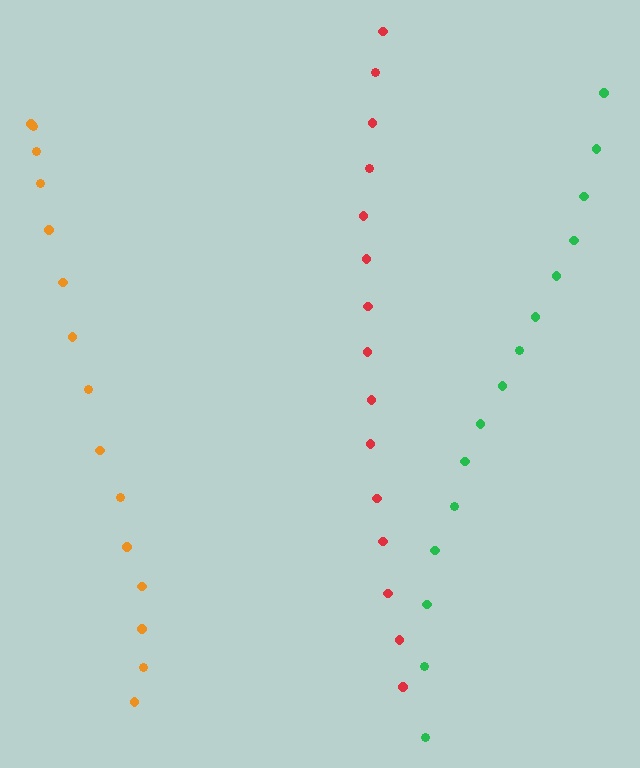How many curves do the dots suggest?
There are 3 distinct paths.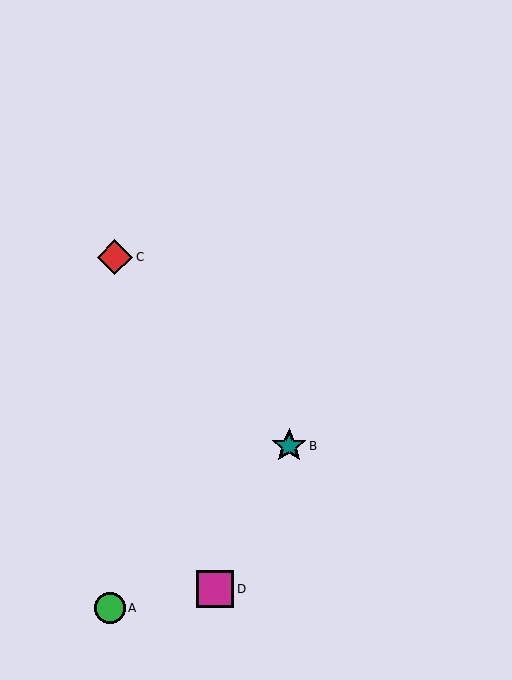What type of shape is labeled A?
Shape A is a green circle.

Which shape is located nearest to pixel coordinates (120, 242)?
The red diamond (labeled C) at (115, 257) is nearest to that location.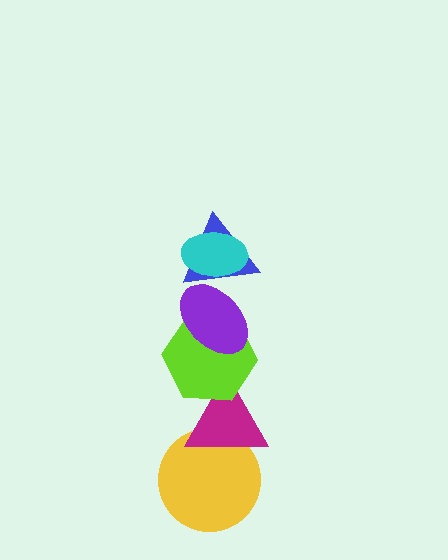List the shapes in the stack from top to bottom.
From top to bottom: the cyan ellipse, the blue triangle, the purple ellipse, the lime hexagon, the magenta triangle, the yellow circle.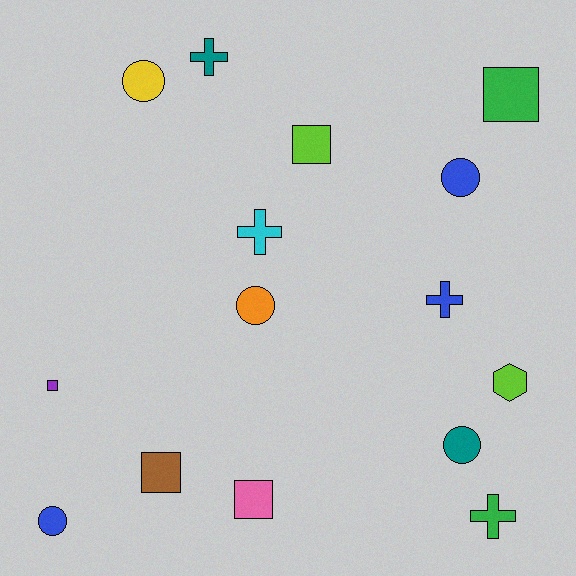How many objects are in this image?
There are 15 objects.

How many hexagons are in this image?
There is 1 hexagon.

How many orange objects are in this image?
There is 1 orange object.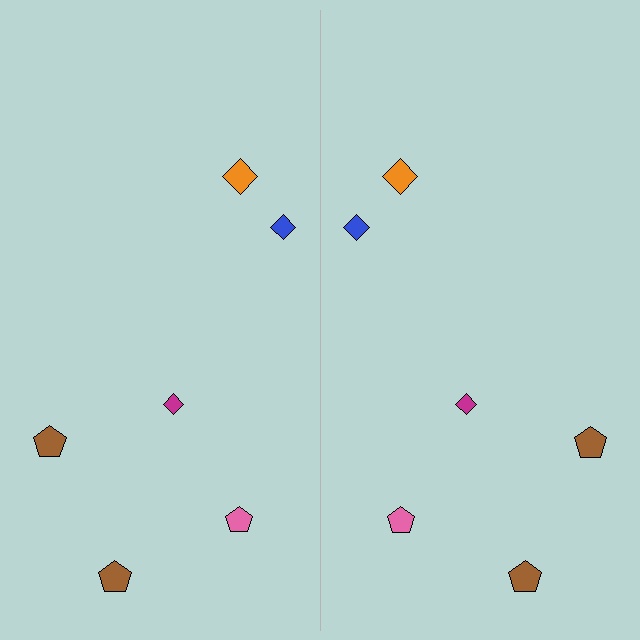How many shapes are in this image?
There are 12 shapes in this image.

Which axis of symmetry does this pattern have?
The pattern has a vertical axis of symmetry running through the center of the image.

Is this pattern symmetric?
Yes, this pattern has bilateral (reflection) symmetry.